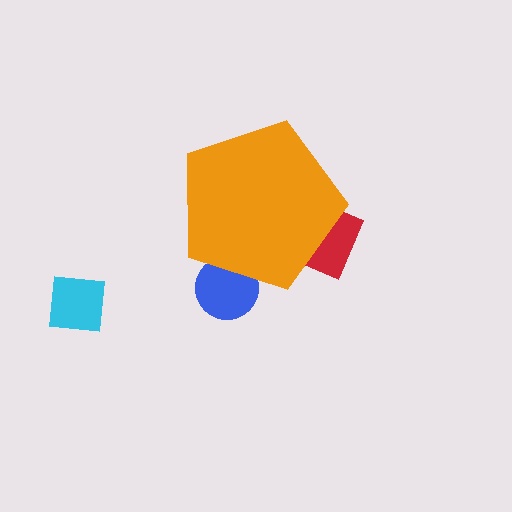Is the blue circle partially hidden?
Yes, the blue circle is partially hidden behind the orange pentagon.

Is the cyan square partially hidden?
No, the cyan square is fully visible.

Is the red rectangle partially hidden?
Yes, the red rectangle is partially hidden behind the orange pentagon.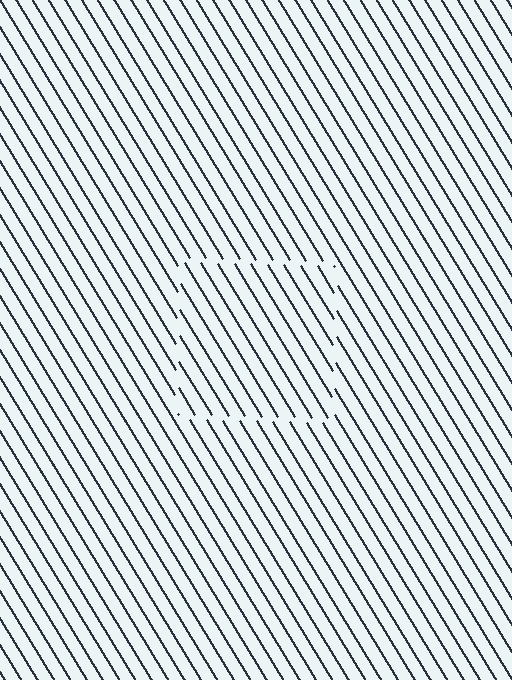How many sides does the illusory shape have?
4 sides — the line-ends trace a square.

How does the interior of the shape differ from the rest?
The interior of the shape contains the same grating, shifted by half a period — the contour is defined by the phase discontinuity where line-ends from the inner and outer gratings abut.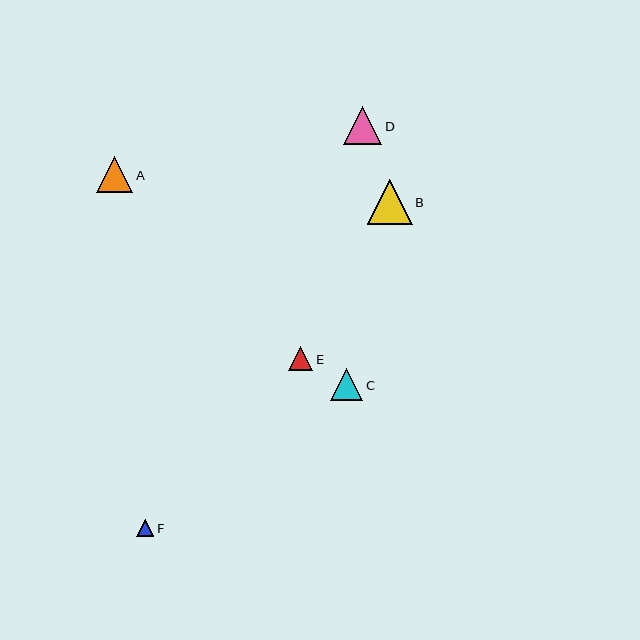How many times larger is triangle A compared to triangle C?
Triangle A is approximately 1.1 times the size of triangle C.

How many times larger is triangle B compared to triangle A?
Triangle B is approximately 1.2 times the size of triangle A.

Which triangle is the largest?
Triangle B is the largest with a size of approximately 45 pixels.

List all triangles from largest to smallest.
From largest to smallest: B, D, A, C, E, F.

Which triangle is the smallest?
Triangle F is the smallest with a size of approximately 17 pixels.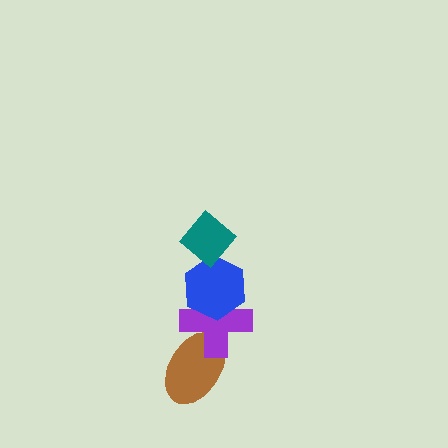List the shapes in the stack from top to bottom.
From top to bottom: the teal diamond, the blue hexagon, the purple cross, the brown ellipse.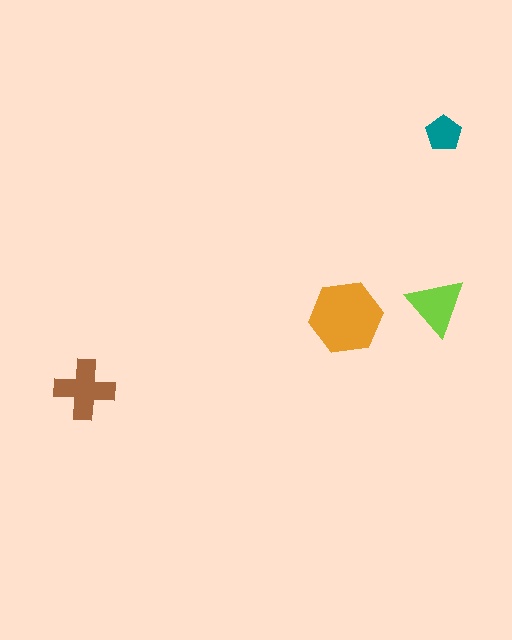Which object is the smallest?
The teal pentagon.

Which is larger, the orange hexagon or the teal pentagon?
The orange hexagon.